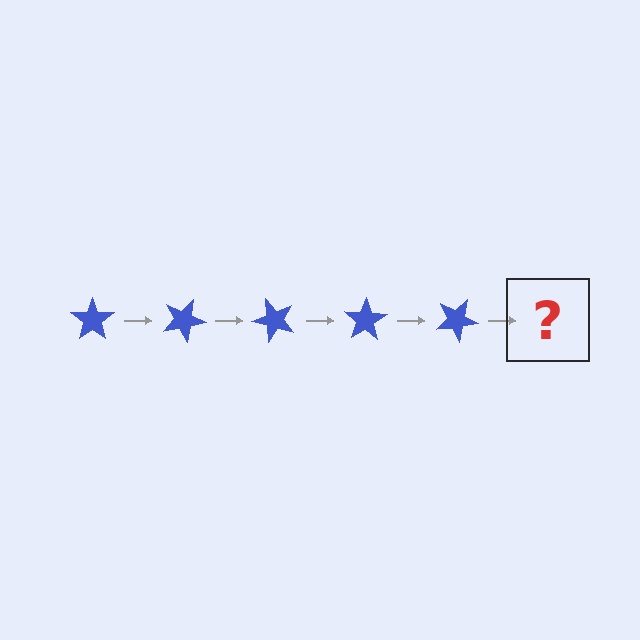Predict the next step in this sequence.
The next step is a blue star rotated 125 degrees.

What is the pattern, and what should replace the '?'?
The pattern is that the star rotates 25 degrees each step. The '?' should be a blue star rotated 125 degrees.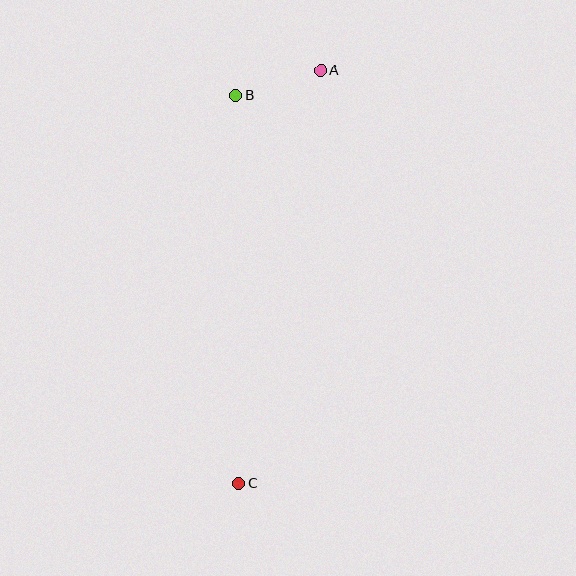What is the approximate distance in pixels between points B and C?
The distance between B and C is approximately 388 pixels.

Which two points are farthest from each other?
Points A and C are farthest from each other.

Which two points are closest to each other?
Points A and B are closest to each other.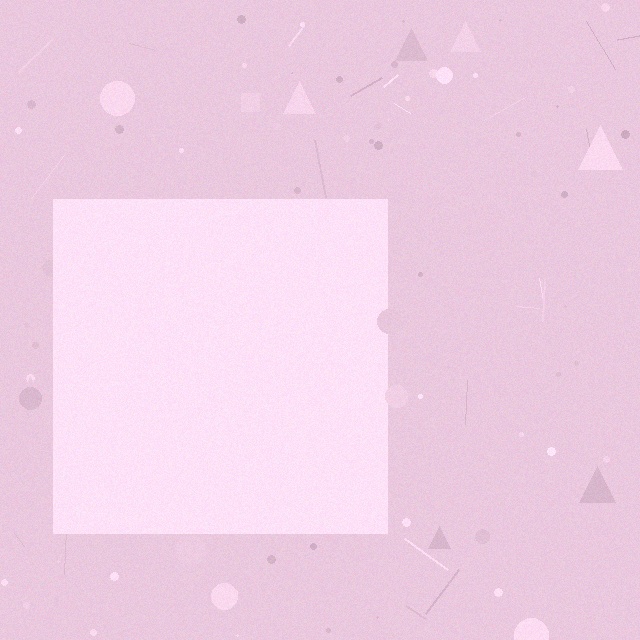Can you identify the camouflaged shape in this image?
The camouflaged shape is a square.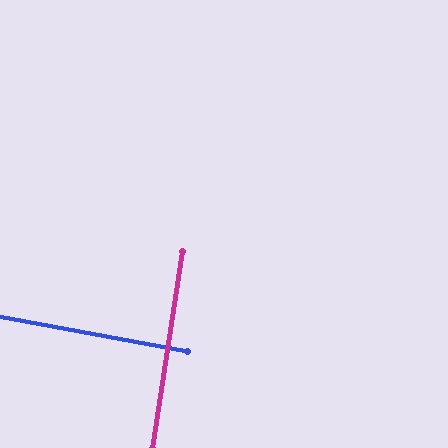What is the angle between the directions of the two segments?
Approximately 88 degrees.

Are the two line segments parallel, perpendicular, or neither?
Perpendicular — they meet at approximately 88°.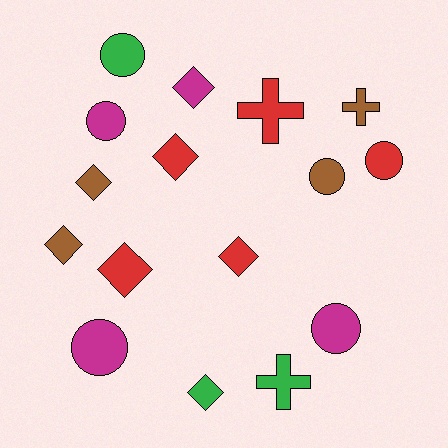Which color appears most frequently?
Red, with 5 objects.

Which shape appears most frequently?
Diamond, with 7 objects.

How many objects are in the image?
There are 16 objects.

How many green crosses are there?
There is 1 green cross.